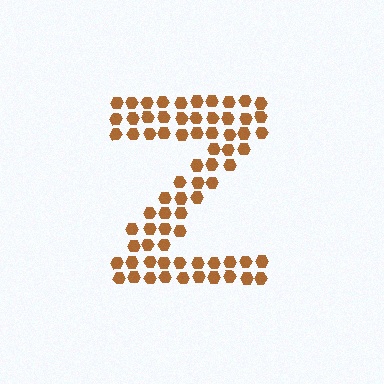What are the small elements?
The small elements are hexagons.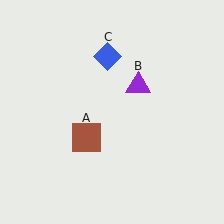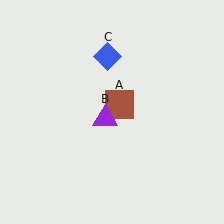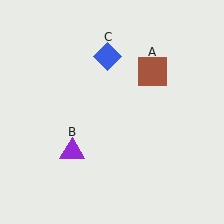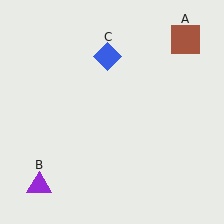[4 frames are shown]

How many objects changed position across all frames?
2 objects changed position: brown square (object A), purple triangle (object B).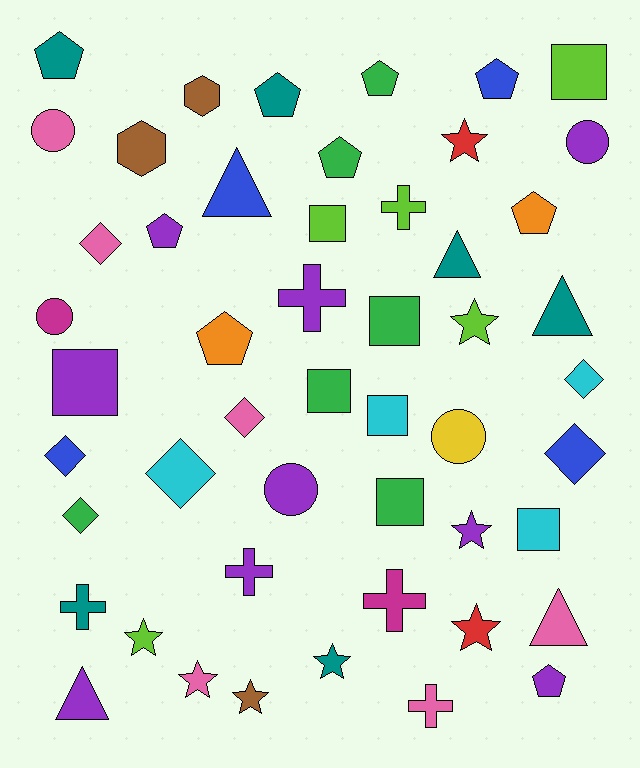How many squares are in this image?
There are 8 squares.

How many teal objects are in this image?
There are 6 teal objects.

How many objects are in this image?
There are 50 objects.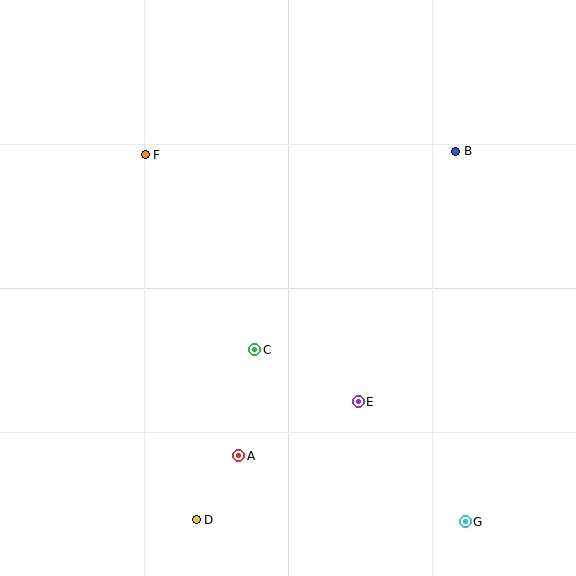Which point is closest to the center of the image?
Point C at (255, 350) is closest to the center.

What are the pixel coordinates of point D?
Point D is at (196, 520).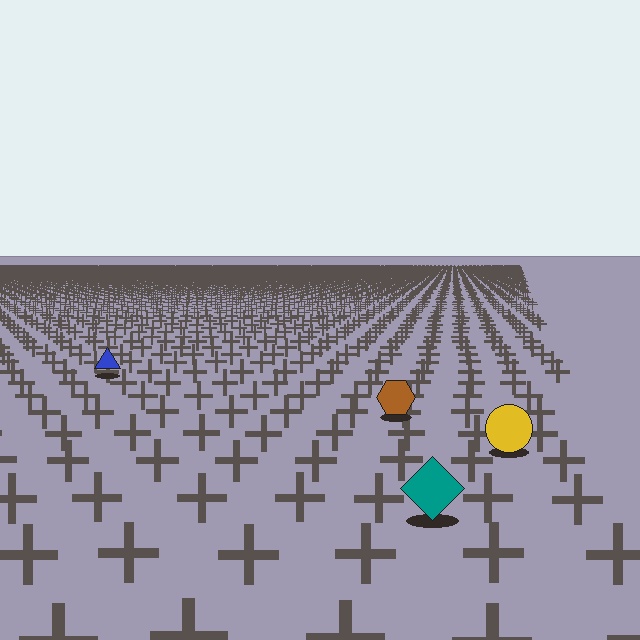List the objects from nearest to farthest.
From nearest to farthest: the teal diamond, the yellow circle, the brown hexagon, the blue triangle.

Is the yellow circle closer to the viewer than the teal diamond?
No. The teal diamond is closer — you can tell from the texture gradient: the ground texture is coarser near it.